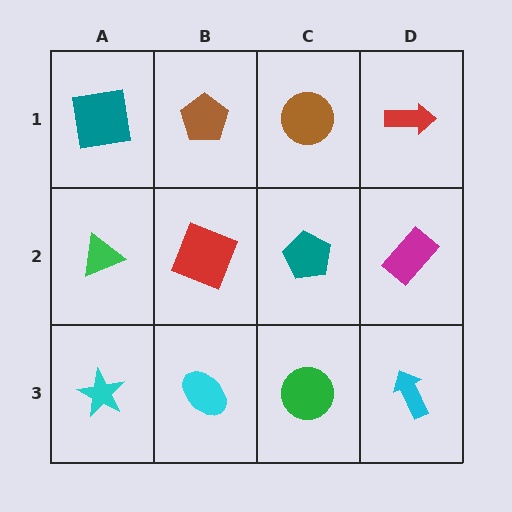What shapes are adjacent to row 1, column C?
A teal pentagon (row 2, column C), a brown pentagon (row 1, column B), a red arrow (row 1, column D).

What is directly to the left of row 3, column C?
A cyan ellipse.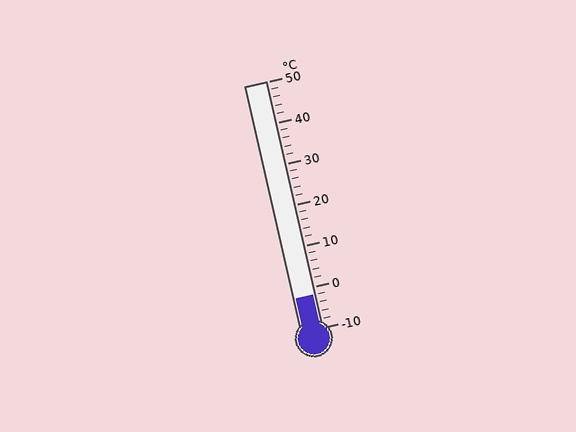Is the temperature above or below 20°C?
The temperature is below 20°C.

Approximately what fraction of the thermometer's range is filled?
The thermometer is filled to approximately 15% of its range.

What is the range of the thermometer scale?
The thermometer scale ranges from -10°C to 50°C.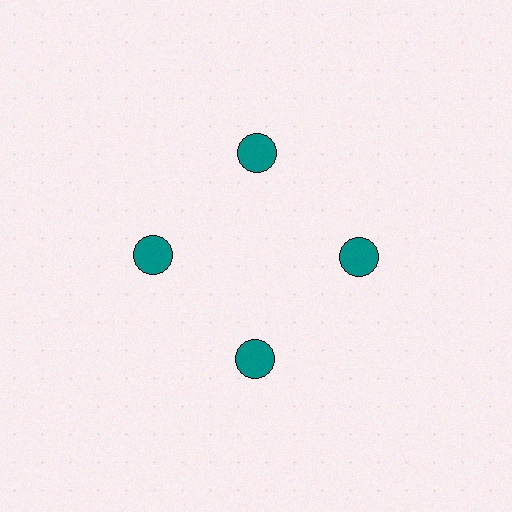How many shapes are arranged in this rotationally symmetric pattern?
There are 4 shapes, arranged in 4 groups of 1.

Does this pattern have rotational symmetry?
Yes, this pattern has 4-fold rotational symmetry. It looks the same after rotating 90 degrees around the center.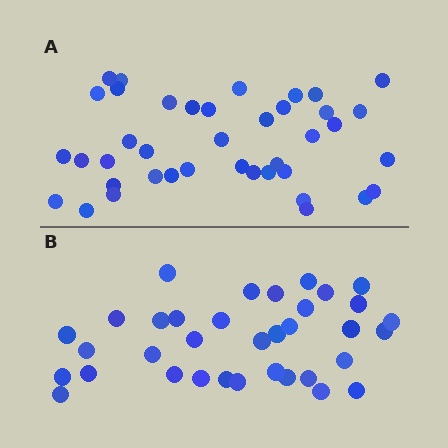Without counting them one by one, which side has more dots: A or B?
Region A (the top region) has more dots.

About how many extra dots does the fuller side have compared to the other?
Region A has about 5 more dots than region B.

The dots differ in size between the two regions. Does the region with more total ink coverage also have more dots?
No. Region B has more total ink coverage because its dots are larger, but region A actually contains more individual dots. Total area can be misleading — the number of items is what matters here.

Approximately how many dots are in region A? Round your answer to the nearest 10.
About 40 dots.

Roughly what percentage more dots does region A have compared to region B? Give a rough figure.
About 15% more.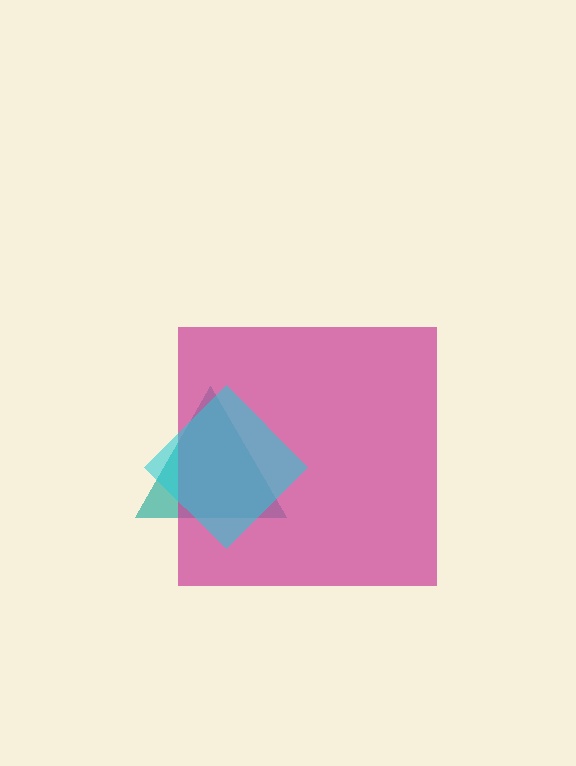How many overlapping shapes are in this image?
There are 3 overlapping shapes in the image.